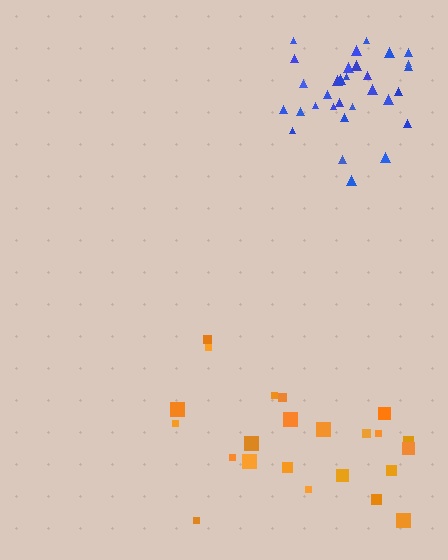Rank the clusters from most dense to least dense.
blue, orange.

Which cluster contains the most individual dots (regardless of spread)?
Blue (31).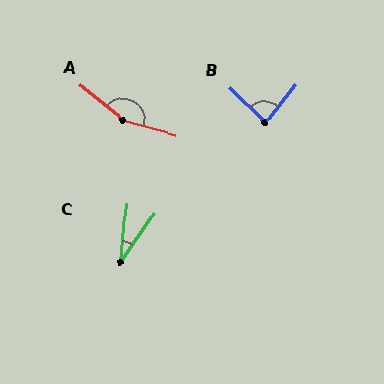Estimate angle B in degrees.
Approximately 84 degrees.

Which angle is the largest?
A, at approximately 156 degrees.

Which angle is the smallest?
C, at approximately 30 degrees.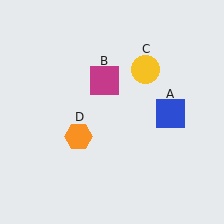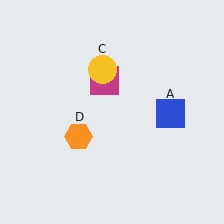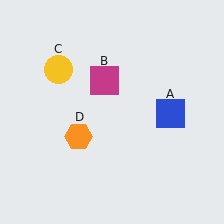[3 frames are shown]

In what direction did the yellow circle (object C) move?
The yellow circle (object C) moved left.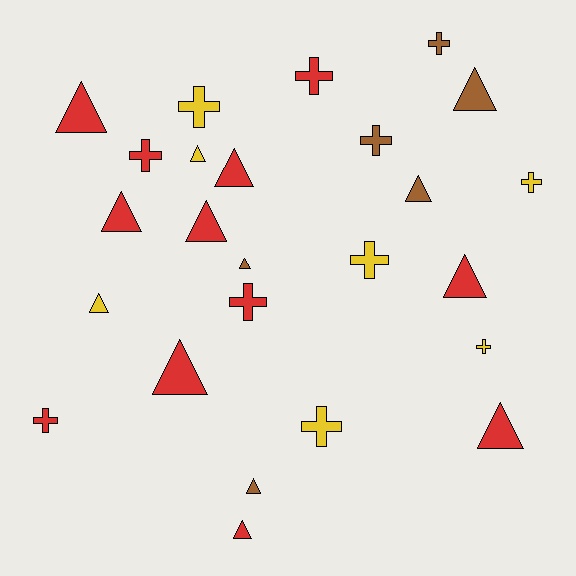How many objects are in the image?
There are 25 objects.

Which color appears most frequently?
Red, with 12 objects.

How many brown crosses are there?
There are 2 brown crosses.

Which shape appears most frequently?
Triangle, with 14 objects.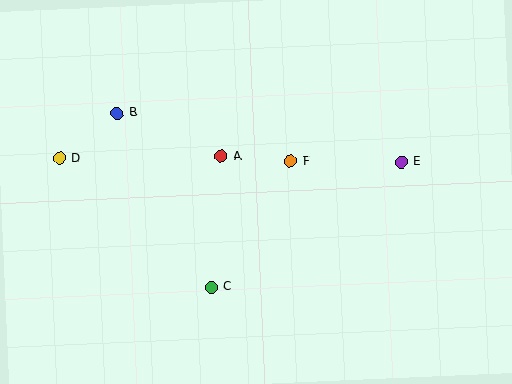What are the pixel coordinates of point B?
Point B is at (117, 113).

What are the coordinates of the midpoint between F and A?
The midpoint between F and A is at (256, 159).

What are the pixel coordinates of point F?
Point F is at (290, 161).